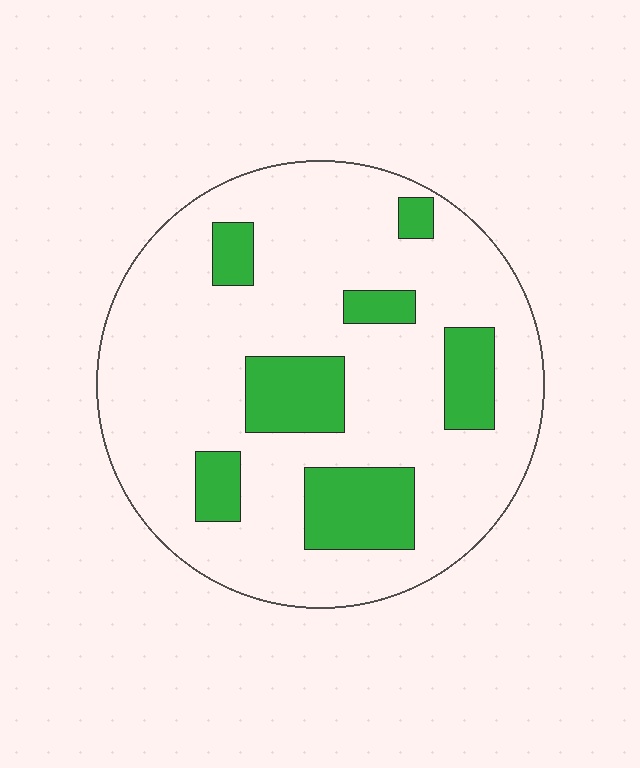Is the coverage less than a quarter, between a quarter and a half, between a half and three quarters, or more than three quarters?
Less than a quarter.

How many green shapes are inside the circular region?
7.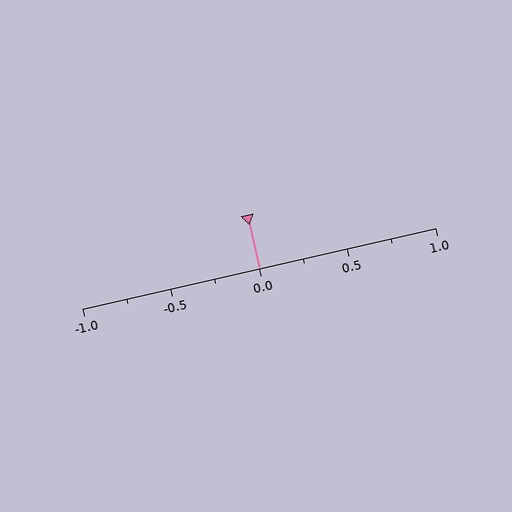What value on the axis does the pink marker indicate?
The marker indicates approximately 0.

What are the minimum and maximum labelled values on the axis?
The axis runs from -1.0 to 1.0.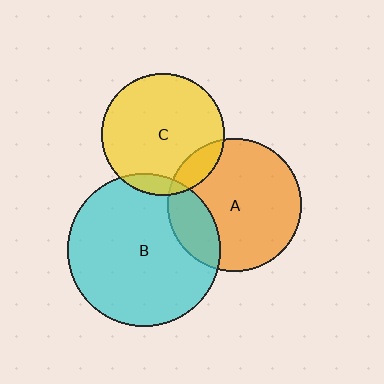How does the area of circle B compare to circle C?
Approximately 1.6 times.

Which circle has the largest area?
Circle B (cyan).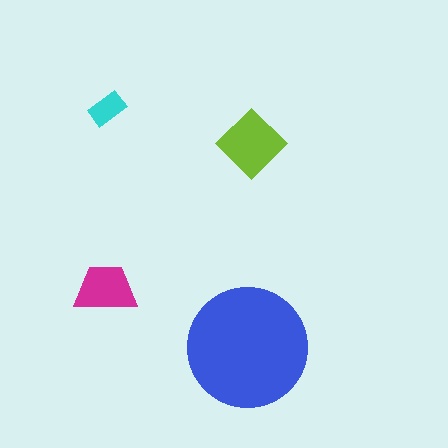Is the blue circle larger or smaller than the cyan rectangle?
Larger.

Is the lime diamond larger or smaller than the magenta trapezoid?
Larger.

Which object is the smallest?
The cyan rectangle.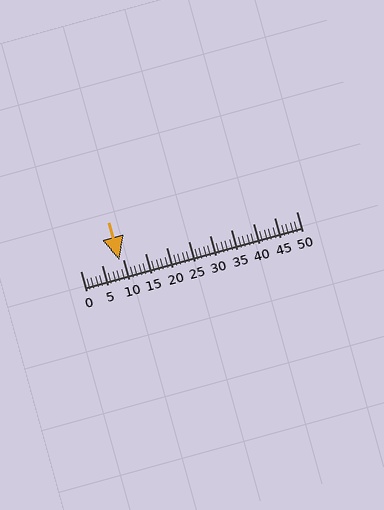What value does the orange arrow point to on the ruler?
The orange arrow points to approximately 9.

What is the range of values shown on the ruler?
The ruler shows values from 0 to 50.